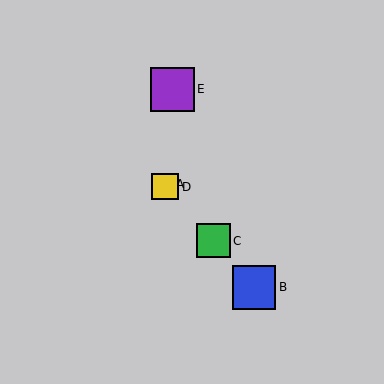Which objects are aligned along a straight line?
Objects A, B, C, D are aligned along a straight line.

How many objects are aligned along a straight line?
4 objects (A, B, C, D) are aligned along a straight line.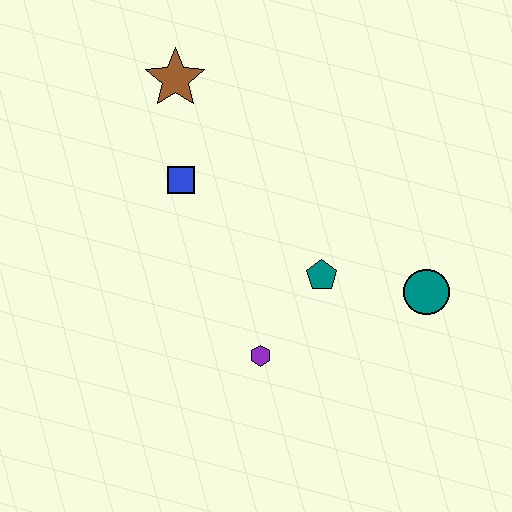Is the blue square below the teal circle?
No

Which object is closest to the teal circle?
The teal pentagon is closest to the teal circle.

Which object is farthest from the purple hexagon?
The brown star is farthest from the purple hexagon.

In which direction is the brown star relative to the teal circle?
The brown star is to the left of the teal circle.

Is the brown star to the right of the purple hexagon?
No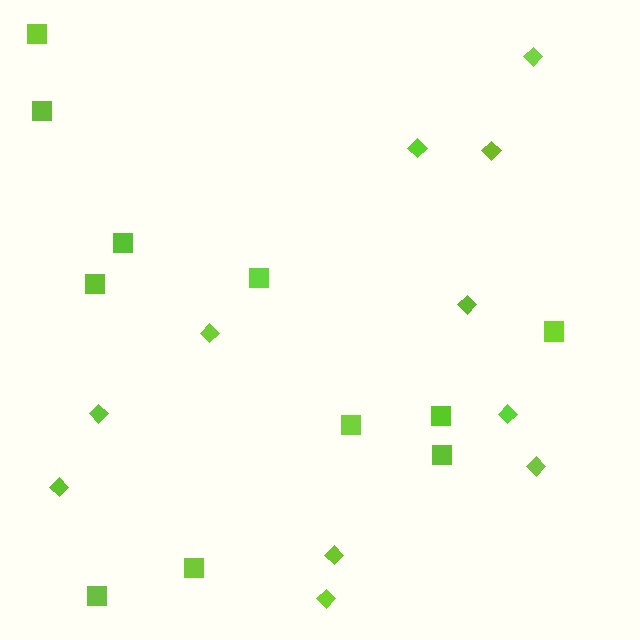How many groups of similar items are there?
There are 2 groups: one group of diamonds (11) and one group of squares (11).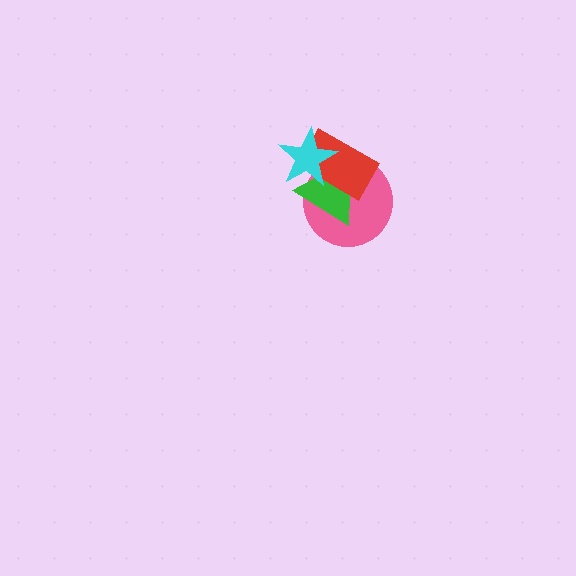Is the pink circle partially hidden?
Yes, it is partially covered by another shape.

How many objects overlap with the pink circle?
3 objects overlap with the pink circle.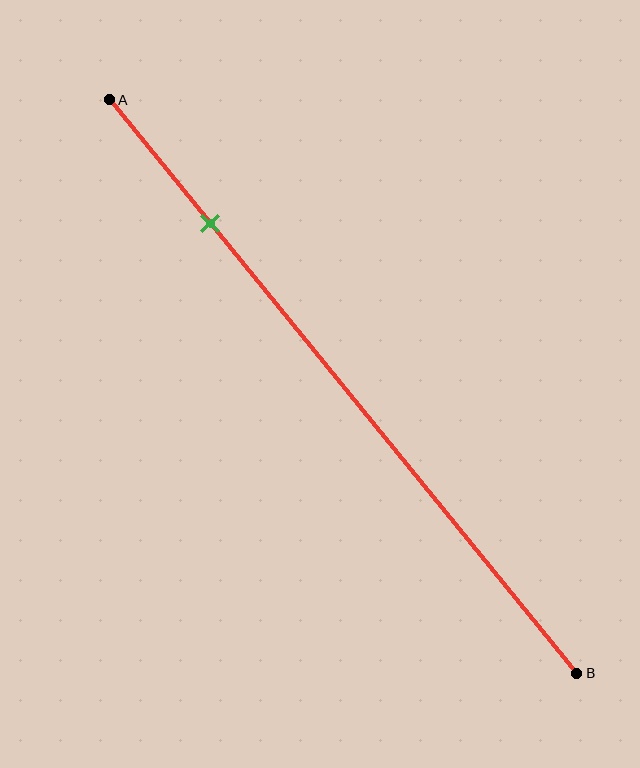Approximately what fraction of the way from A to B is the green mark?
The green mark is approximately 20% of the way from A to B.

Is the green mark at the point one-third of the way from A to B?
No, the mark is at about 20% from A, not at the 33% one-third point.